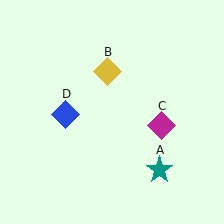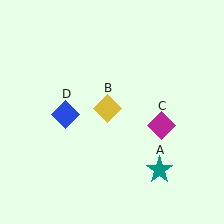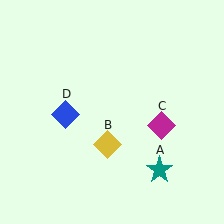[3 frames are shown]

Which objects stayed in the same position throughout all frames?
Teal star (object A) and magenta diamond (object C) and blue diamond (object D) remained stationary.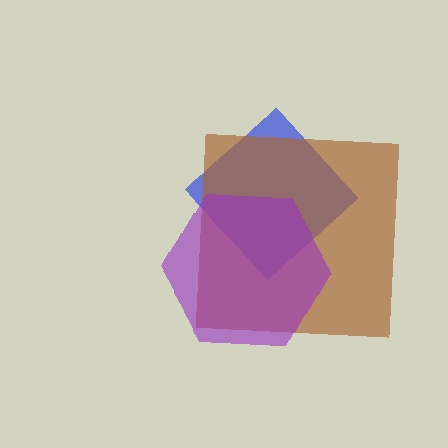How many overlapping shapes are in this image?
There are 3 overlapping shapes in the image.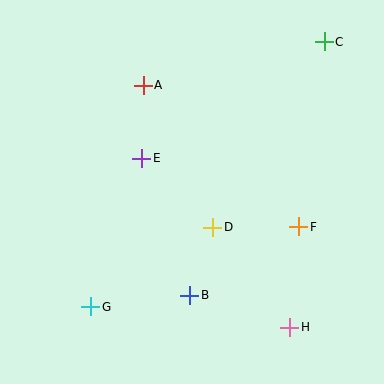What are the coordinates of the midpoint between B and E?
The midpoint between B and E is at (166, 227).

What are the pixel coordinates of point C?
Point C is at (324, 42).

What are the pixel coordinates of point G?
Point G is at (91, 307).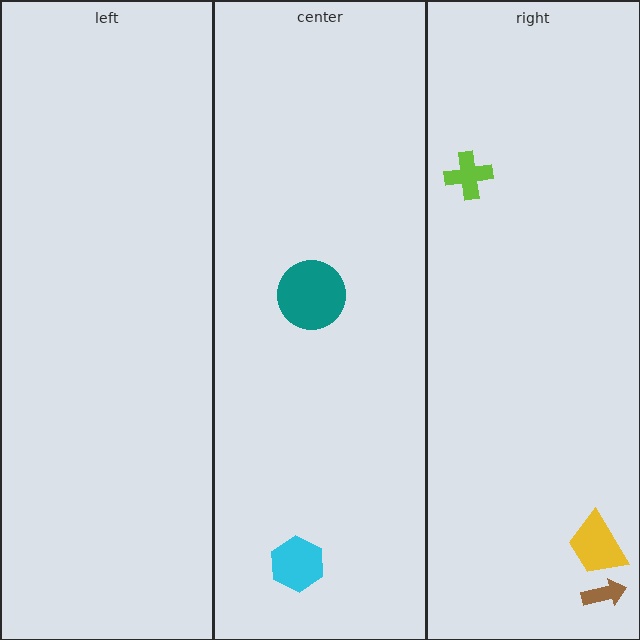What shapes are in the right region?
The yellow trapezoid, the lime cross, the brown arrow.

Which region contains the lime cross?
The right region.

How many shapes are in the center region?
2.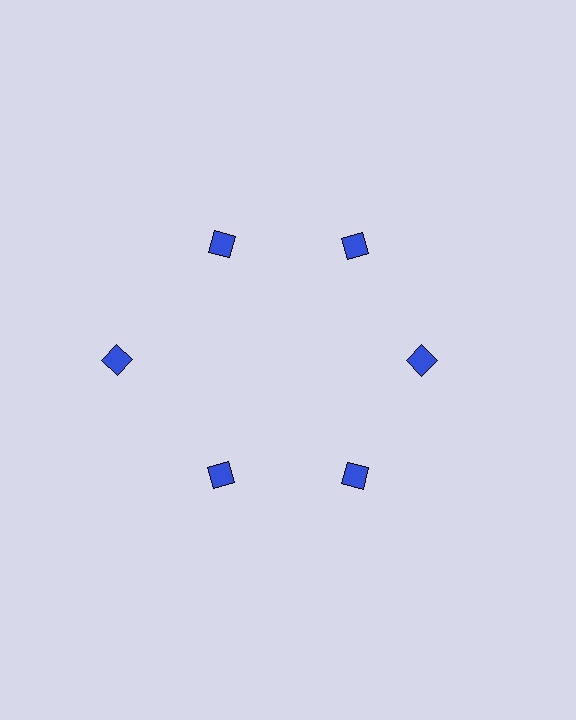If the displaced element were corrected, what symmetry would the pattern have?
It would have 6-fold rotational symmetry — the pattern would map onto itself every 60 degrees.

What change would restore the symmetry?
The symmetry would be restored by moving it inward, back onto the ring so that all 6 squares sit at equal angles and equal distance from the center.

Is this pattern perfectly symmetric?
No. The 6 blue squares are arranged in a ring, but one element near the 9 o'clock position is pushed outward from the center, breaking the 6-fold rotational symmetry.